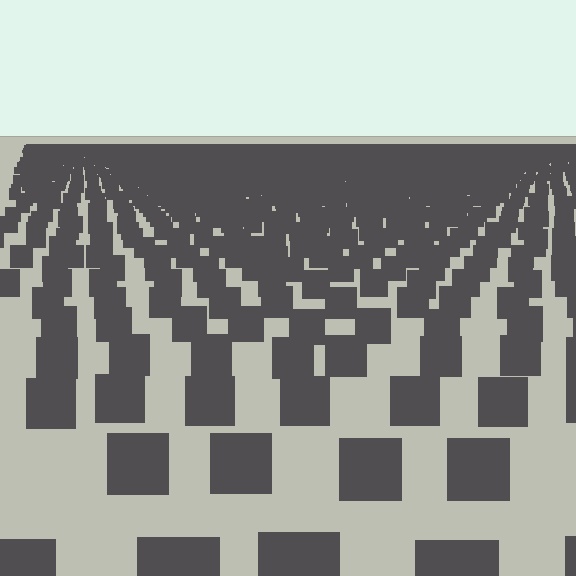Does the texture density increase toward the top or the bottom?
Density increases toward the top.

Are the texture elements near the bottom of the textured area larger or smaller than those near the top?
Larger. Near the bottom, elements are closer to the viewer and appear at a bigger on-screen size.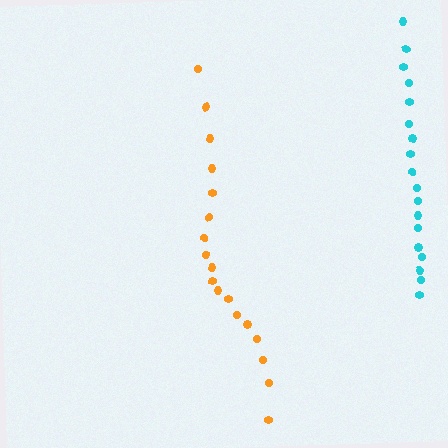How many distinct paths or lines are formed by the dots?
There are 2 distinct paths.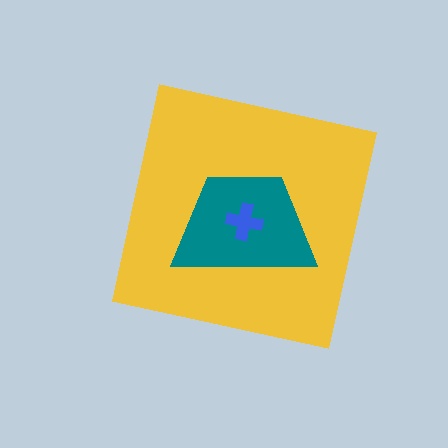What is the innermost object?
The blue cross.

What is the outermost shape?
The yellow square.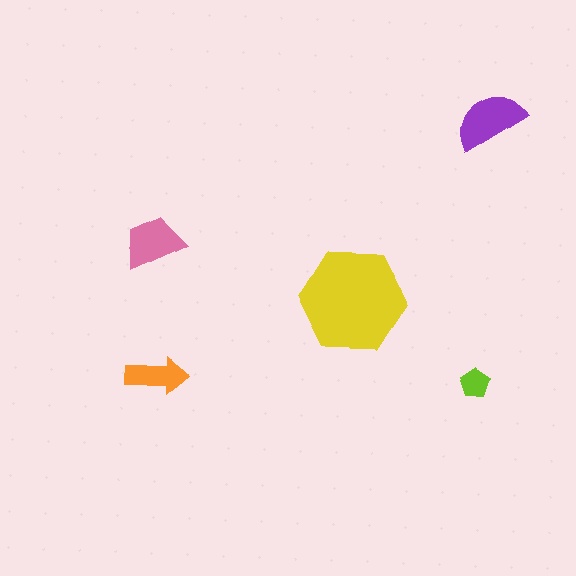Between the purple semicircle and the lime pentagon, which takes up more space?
The purple semicircle.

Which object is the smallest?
The lime pentagon.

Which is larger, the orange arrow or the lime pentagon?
The orange arrow.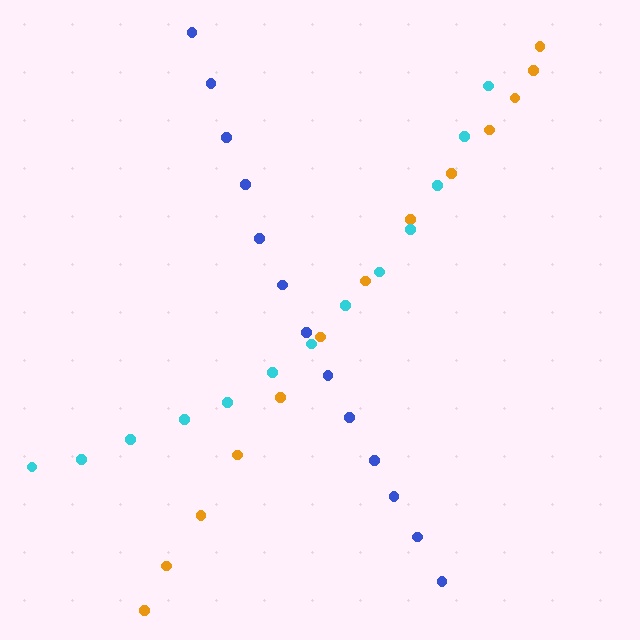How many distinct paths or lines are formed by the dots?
There are 3 distinct paths.